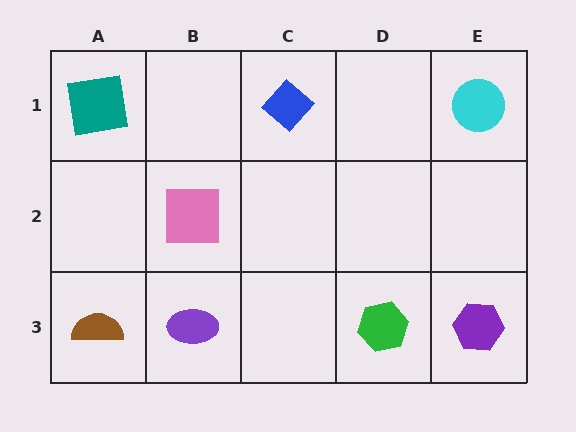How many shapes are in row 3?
4 shapes.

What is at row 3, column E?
A purple hexagon.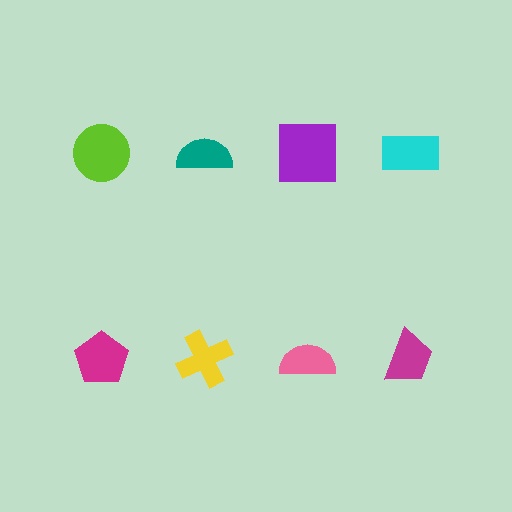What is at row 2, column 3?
A pink semicircle.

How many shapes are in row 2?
4 shapes.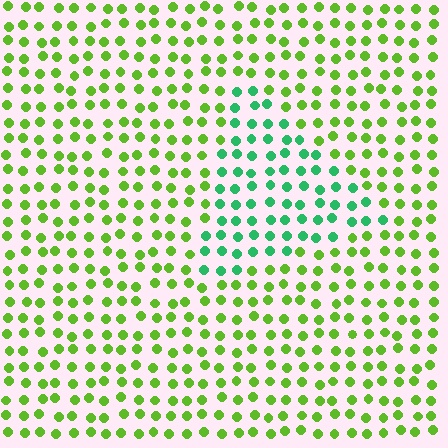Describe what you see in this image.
The image is filled with small lime elements in a uniform arrangement. A triangle-shaped region is visible where the elements are tinted to a slightly different hue, forming a subtle color boundary.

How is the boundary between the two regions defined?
The boundary is defined purely by a slight shift in hue (about 47 degrees). Spacing, size, and orientation are identical on both sides.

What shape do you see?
I see a triangle.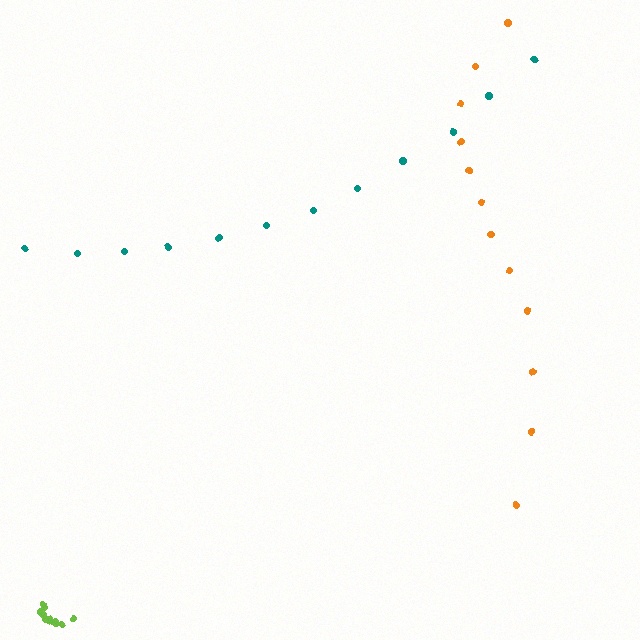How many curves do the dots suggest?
There are 3 distinct paths.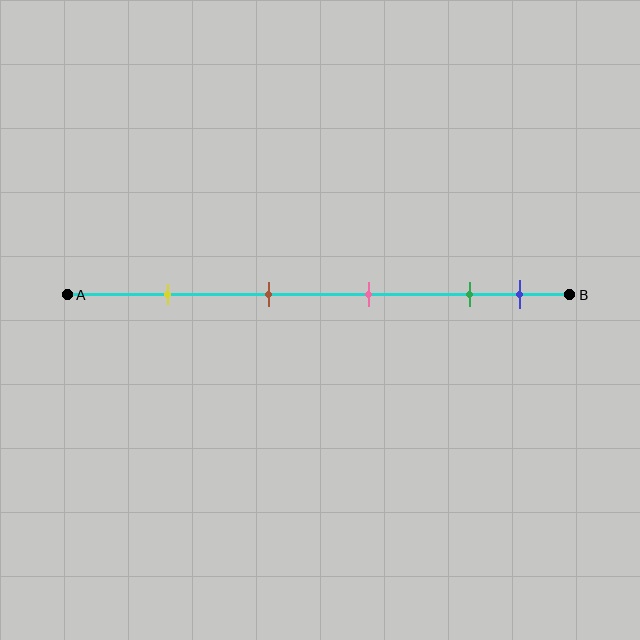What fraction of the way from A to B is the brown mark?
The brown mark is approximately 40% (0.4) of the way from A to B.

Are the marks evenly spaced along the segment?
No, the marks are not evenly spaced.